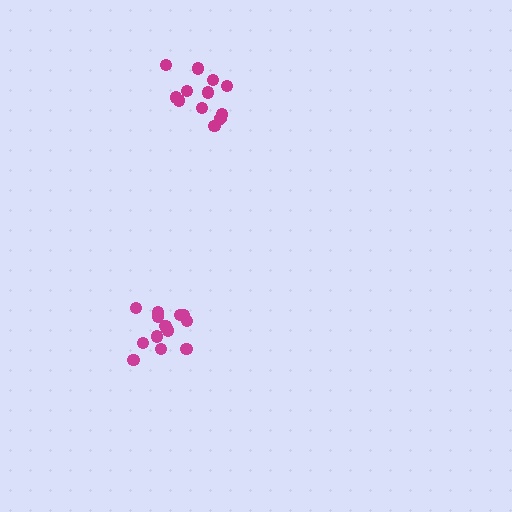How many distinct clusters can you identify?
There are 2 distinct clusters.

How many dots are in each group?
Group 1: 12 dots, Group 2: 14 dots (26 total).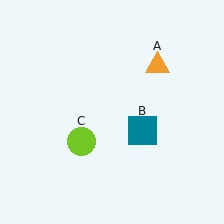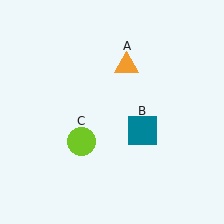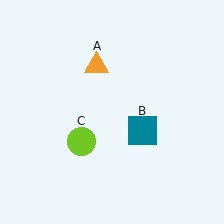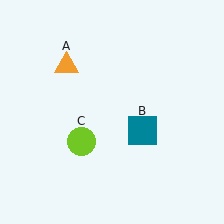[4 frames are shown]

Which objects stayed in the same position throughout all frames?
Teal square (object B) and lime circle (object C) remained stationary.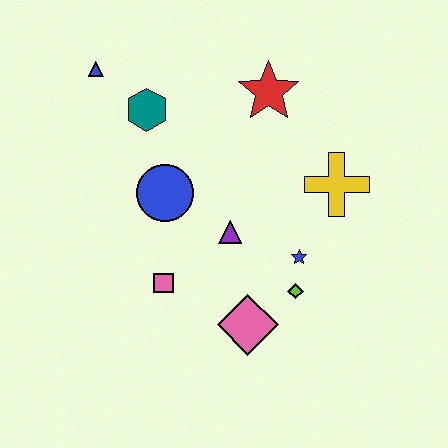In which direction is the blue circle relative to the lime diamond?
The blue circle is to the left of the lime diamond.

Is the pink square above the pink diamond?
Yes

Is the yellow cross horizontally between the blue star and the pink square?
No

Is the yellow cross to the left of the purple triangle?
No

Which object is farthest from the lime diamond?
The blue triangle is farthest from the lime diamond.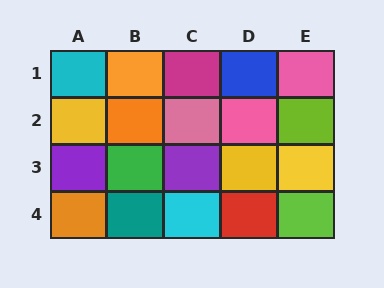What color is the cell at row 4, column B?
Teal.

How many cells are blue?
1 cell is blue.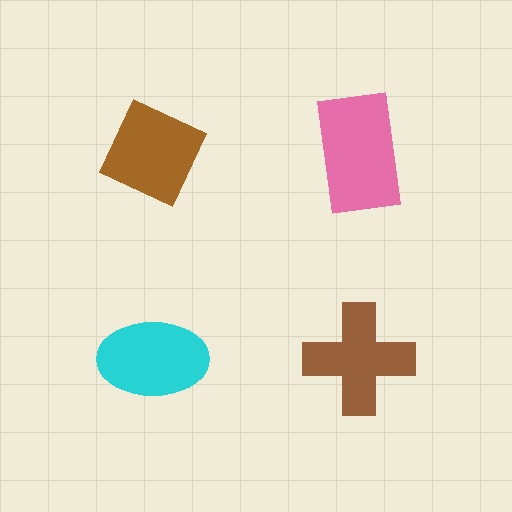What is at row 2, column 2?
A brown cross.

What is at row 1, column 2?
A pink rectangle.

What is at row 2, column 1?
A cyan ellipse.